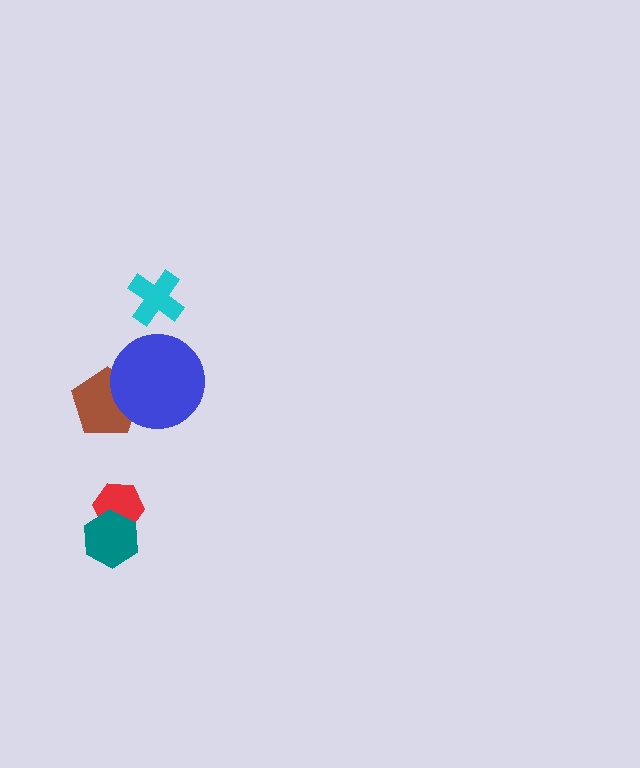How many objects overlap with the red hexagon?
1 object overlaps with the red hexagon.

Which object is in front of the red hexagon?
The teal hexagon is in front of the red hexagon.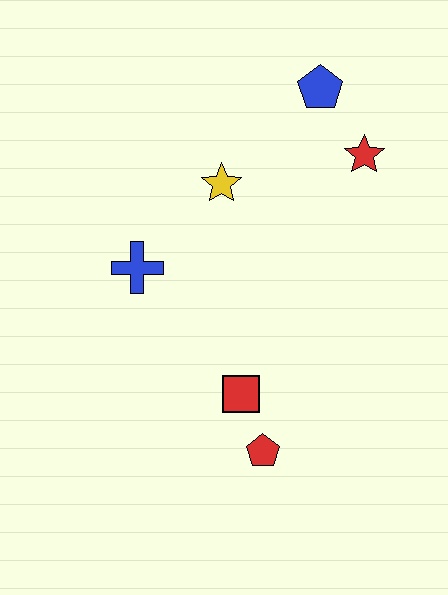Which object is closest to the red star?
The blue pentagon is closest to the red star.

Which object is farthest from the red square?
The blue pentagon is farthest from the red square.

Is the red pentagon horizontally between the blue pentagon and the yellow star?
Yes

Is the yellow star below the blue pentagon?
Yes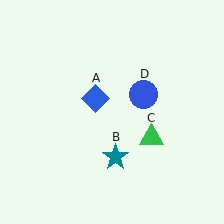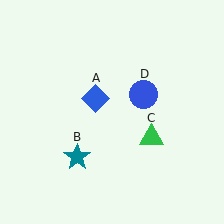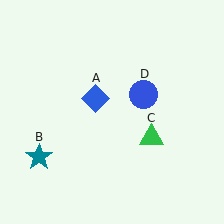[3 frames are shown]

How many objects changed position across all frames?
1 object changed position: teal star (object B).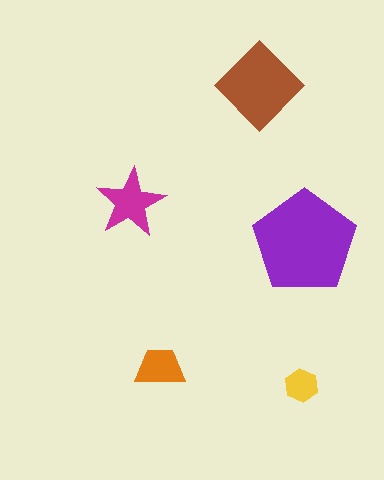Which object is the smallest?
The yellow hexagon.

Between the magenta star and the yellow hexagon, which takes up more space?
The magenta star.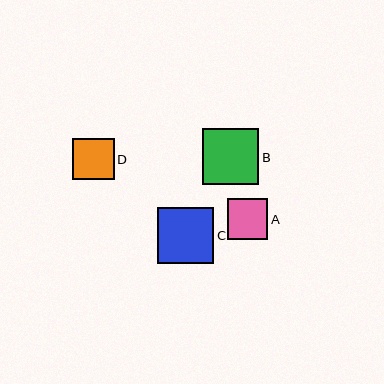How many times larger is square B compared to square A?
Square B is approximately 1.4 times the size of square A.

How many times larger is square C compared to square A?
Square C is approximately 1.4 times the size of square A.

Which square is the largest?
Square B is the largest with a size of approximately 56 pixels.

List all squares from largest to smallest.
From largest to smallest: B, C, D, A.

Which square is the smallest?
Square A is the smallest with a size of approximately 41 pixels.